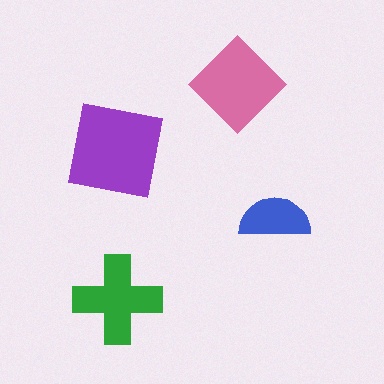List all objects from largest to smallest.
The purple square, the pink diamond, the green cross, the blue semicircle.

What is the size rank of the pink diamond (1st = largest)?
2nd.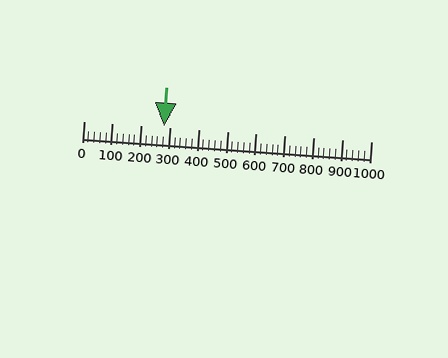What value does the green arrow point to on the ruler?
The green arrow points to approximately 280.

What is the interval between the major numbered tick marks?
The major tick marks are spaced 100 units apart.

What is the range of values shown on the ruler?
The ruler shows values from 0 to 1000.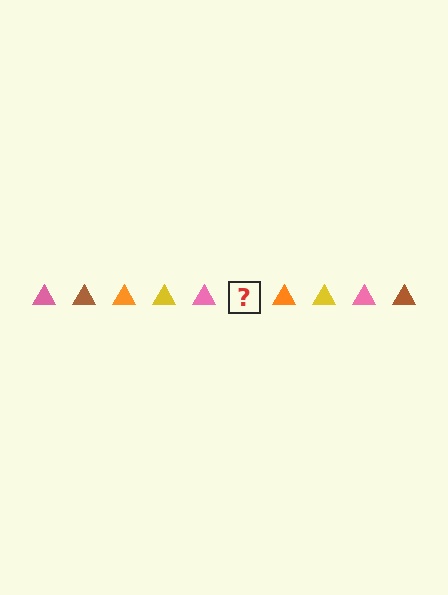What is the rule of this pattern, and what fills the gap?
The rule is that the pattern cycles through pink, brown, orange, yellow triangles. The gap should be filled with a brown triangle.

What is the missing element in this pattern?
The missing element is a brown triangle.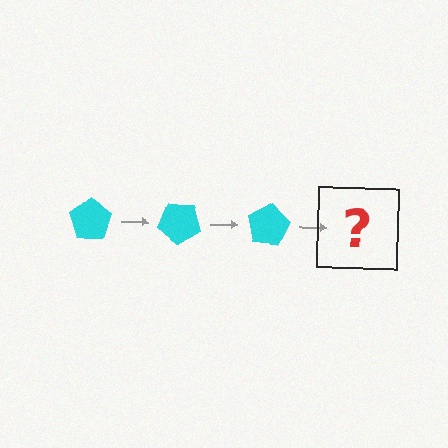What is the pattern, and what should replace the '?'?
The pattern is that the pentagon rotates 40 degrees each step. The '?' should be a cyan pentagon rotated 120 degrees.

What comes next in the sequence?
The next element should be a cyan pentagon rotated 120 degrees.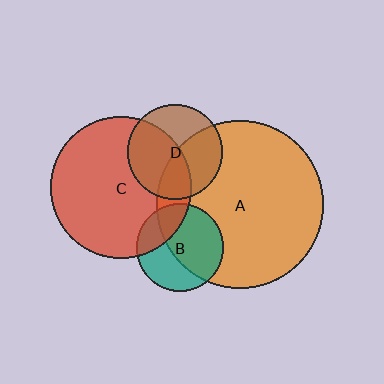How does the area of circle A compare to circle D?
Approximately 3.1 times.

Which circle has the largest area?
Circle A (orange).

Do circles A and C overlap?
Yes.